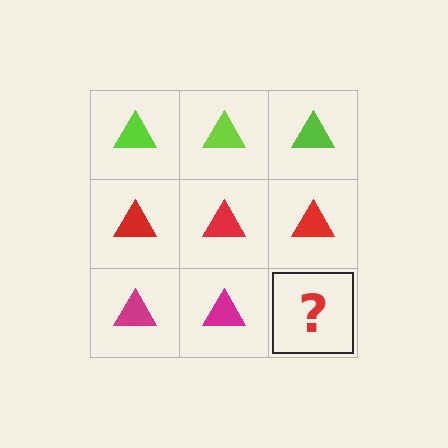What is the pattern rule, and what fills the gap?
The rule is that each row has a consistent color. The gap should be filled with a magenta triangle.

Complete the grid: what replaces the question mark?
The question mark should be replaced with a magenta triangle.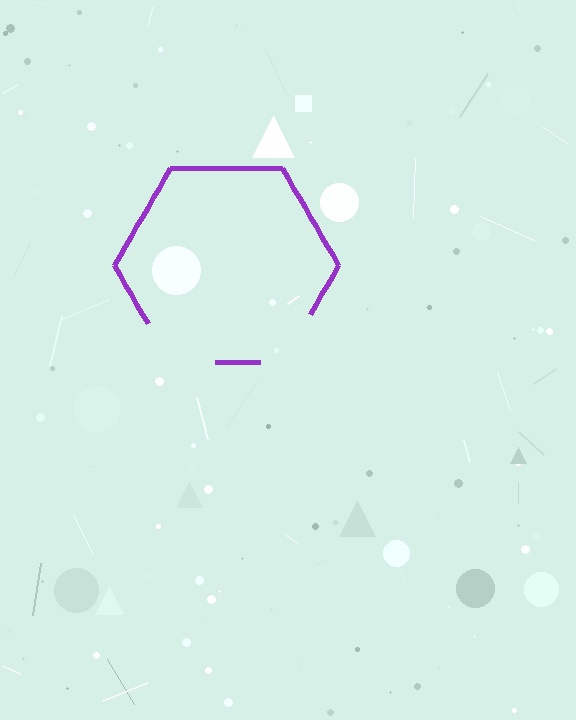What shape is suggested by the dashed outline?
The dashed outline suggests a hexagon.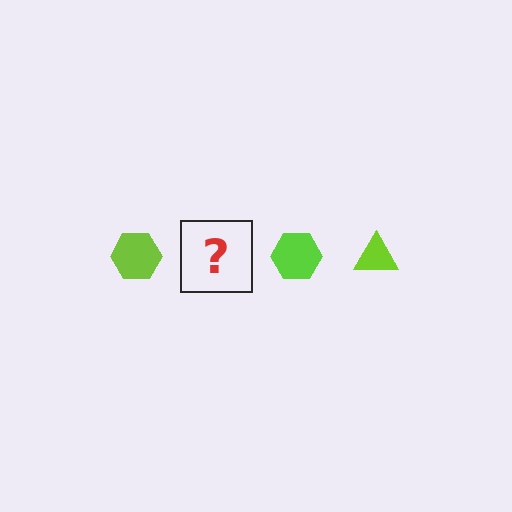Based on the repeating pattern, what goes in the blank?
The blank should be a lime triangle.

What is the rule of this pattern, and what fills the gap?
The rule is that the pattern cycles through hexagon, triangle shapes in lime. The gap should be filled with a lime triangle.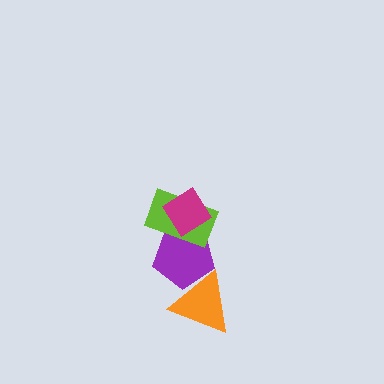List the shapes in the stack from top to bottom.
From top to bottom: the magenta diamond, the lime rectangle, the purple pentagon, the orange triangle.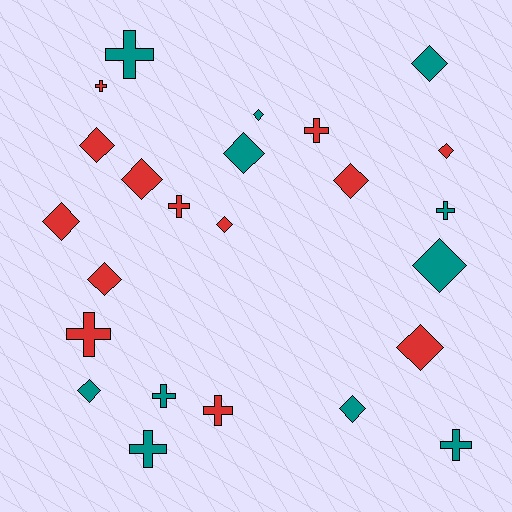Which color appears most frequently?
Red, with 13 objects.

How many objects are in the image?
There are 24 objects.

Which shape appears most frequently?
Diamond, with 14 objects.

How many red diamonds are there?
There are 8 red diamonds.